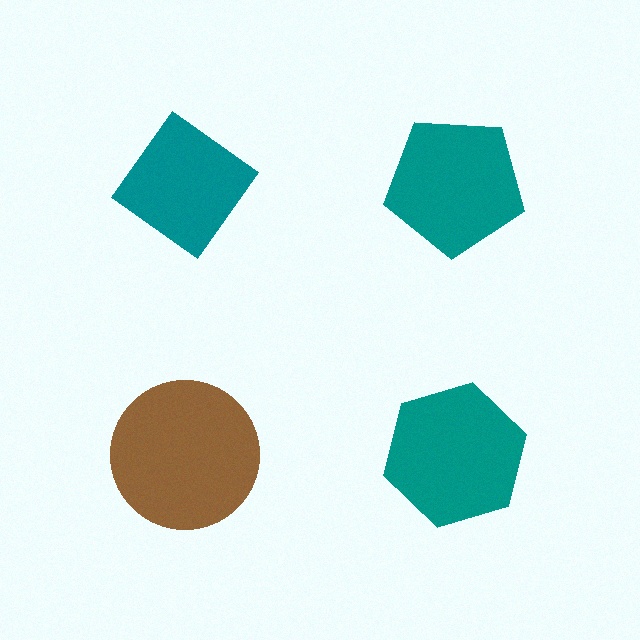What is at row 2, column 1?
A brown circle.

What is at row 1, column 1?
A teal diamond.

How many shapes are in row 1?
2 shapes.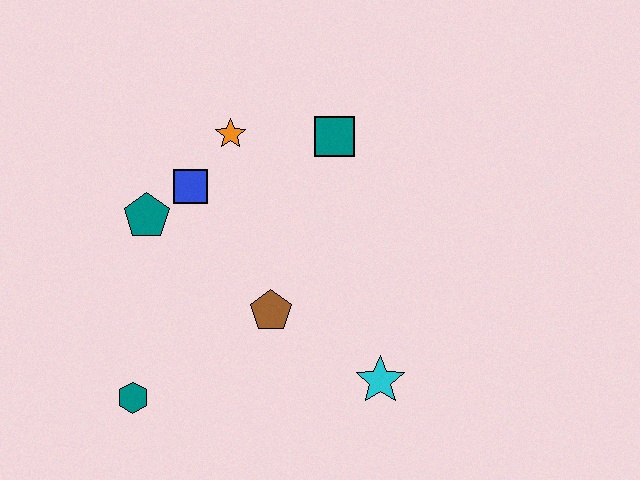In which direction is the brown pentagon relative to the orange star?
The brown pentagon is below the orange star.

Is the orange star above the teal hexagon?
Yes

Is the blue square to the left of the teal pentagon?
No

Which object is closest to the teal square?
The orange star is closest to the teal square.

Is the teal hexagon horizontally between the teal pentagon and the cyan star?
No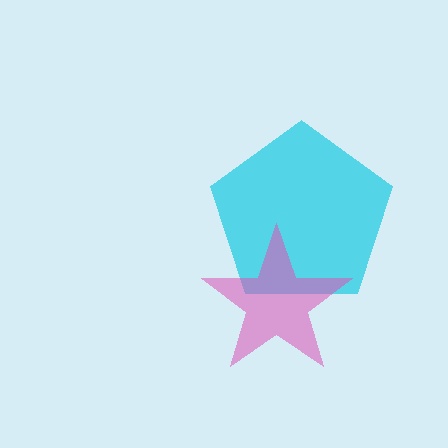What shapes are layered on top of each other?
The layered shapes are: a cyan pentagon, a pink star.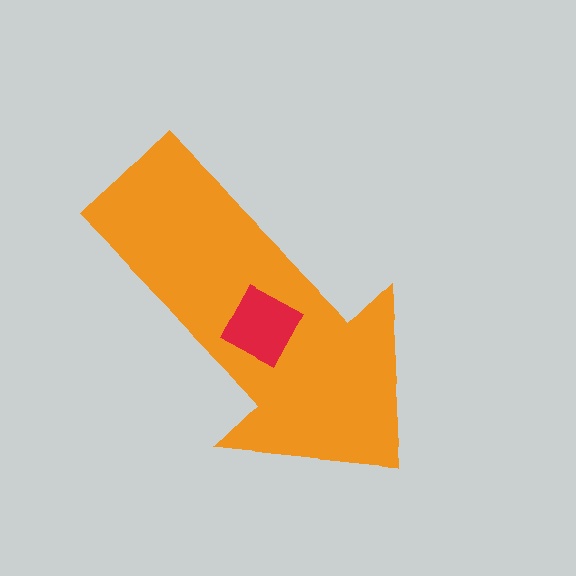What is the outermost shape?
The orange arrow.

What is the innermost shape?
The red diamond.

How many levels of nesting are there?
2.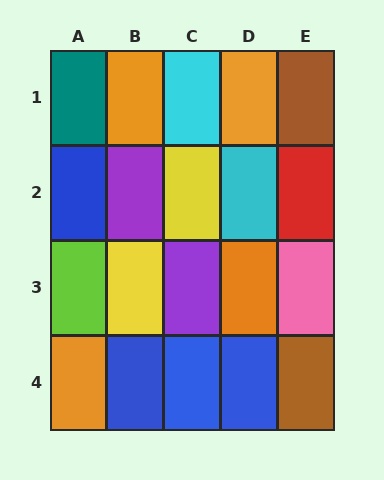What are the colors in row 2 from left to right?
Blue, purple, yellow, cyan, red.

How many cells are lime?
1 cell is lime.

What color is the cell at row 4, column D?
Blue.